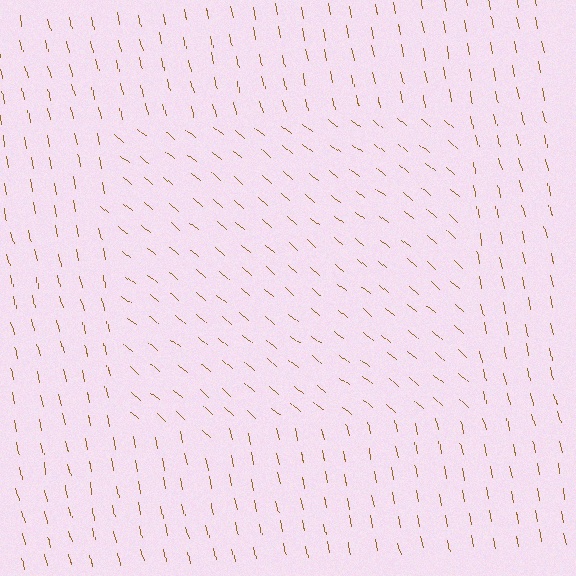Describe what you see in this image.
The image is filled with small brown line segments. A rectangle region in the image has lines oriented differently from the surrounding lines, creating a visible texture boundary.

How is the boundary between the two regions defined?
The boundary is defined purely by a change in line orientation (approximately 38 degrees difference). All lines are the same color and thickness.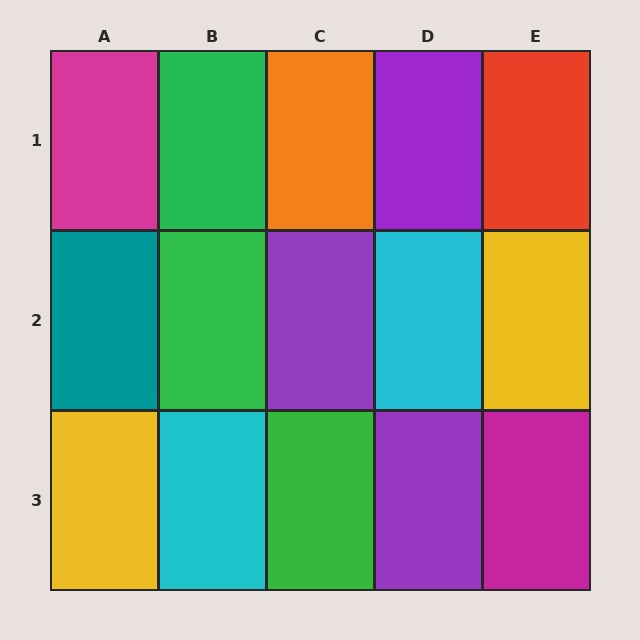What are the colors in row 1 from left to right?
Magenta, green, orange, purple, red.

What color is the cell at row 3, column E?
Magenta.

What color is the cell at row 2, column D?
Cyan.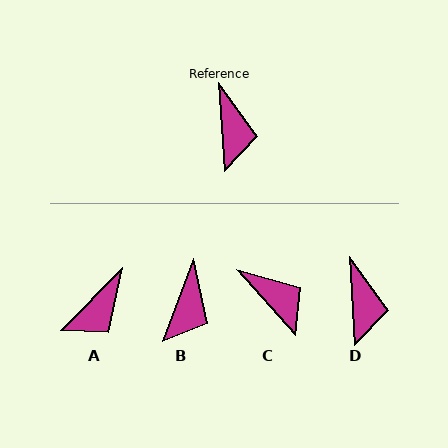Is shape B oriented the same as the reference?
No, it is off by about 24 degrees.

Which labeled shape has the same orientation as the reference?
D.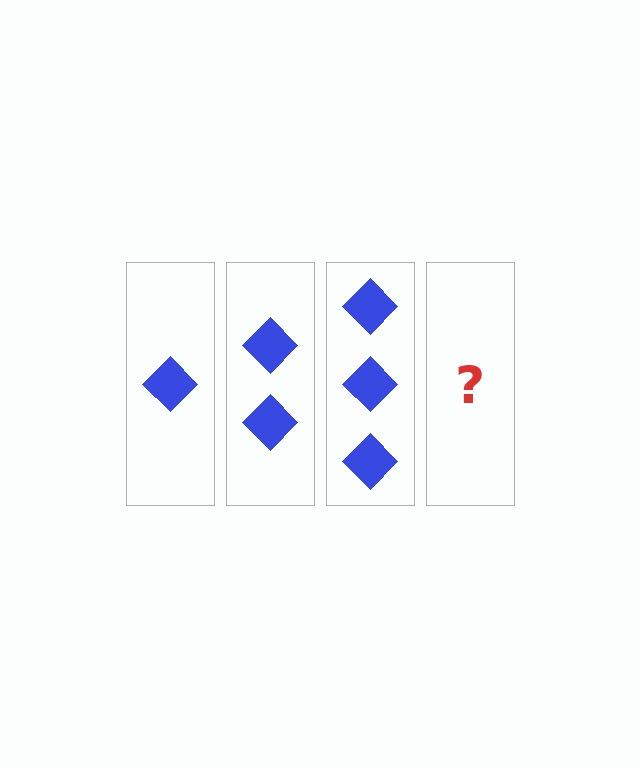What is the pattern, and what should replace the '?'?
The pattern is that each step adds one more diamond. The '?' should be 4 diamonds.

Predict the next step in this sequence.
The next step is 4 diamonds.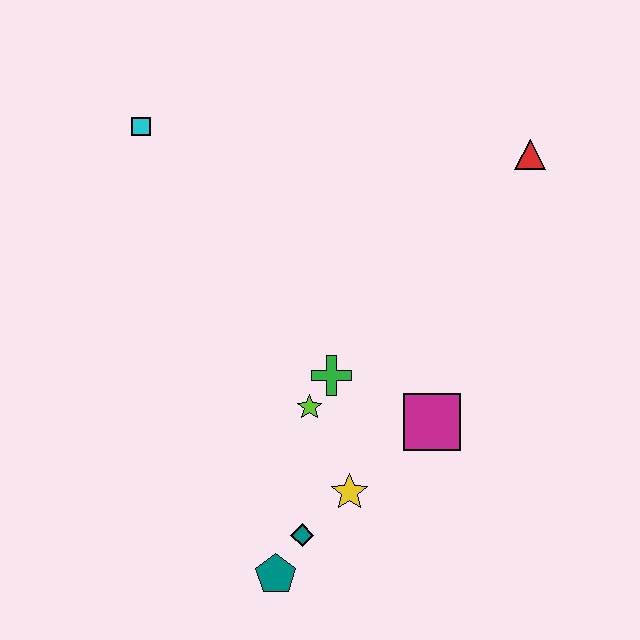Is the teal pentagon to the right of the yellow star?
No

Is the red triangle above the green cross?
Yes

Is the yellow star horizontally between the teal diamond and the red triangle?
Yes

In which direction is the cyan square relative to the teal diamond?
The cyan square is above the teal diamond.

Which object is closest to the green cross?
The lime star is closest to the green cross.